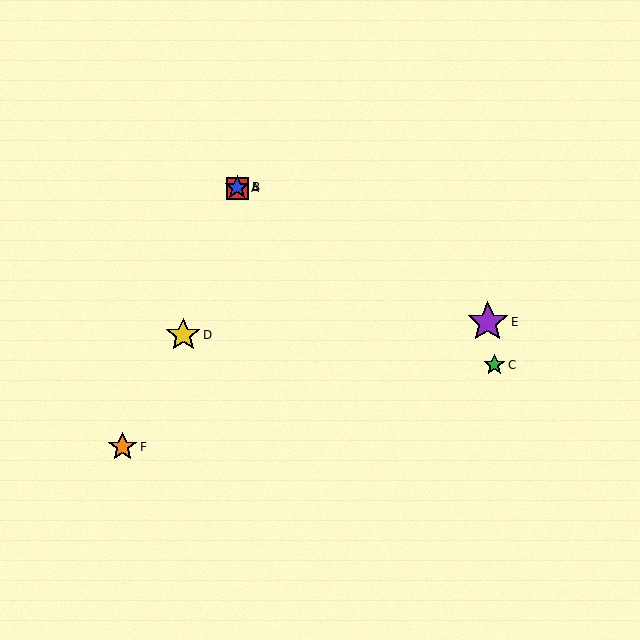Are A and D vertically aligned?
No, A is at x≈237 and D is at x≈183.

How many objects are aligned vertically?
2 objects (A, B) are aligned vertically.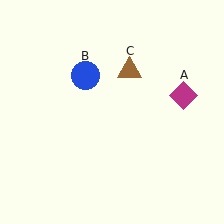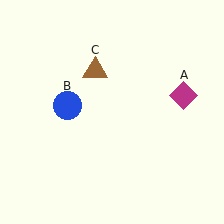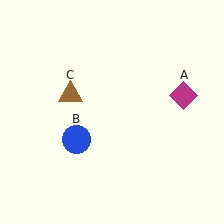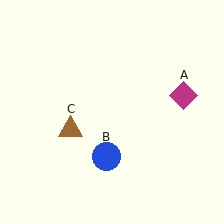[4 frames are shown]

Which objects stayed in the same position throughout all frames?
Magenta diamond (object A) remained stationary.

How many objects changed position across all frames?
2 objects changed position: blue circle (object B), brown triangle (object C).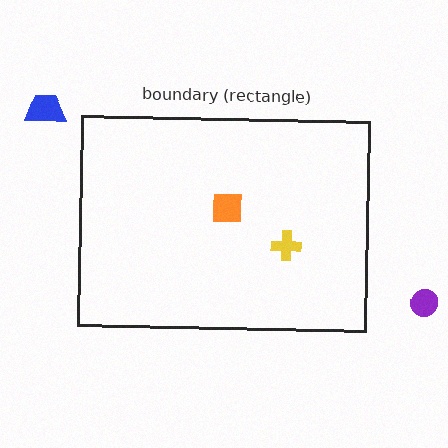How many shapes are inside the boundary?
2 inside, 2 outside.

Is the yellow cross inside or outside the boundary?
Inside.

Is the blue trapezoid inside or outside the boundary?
Outside.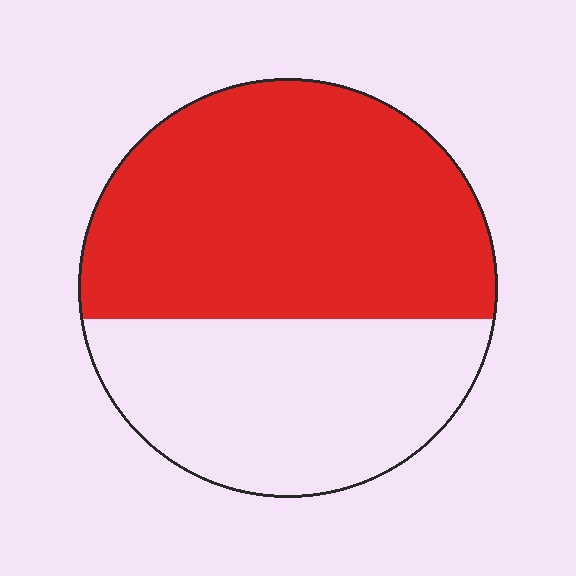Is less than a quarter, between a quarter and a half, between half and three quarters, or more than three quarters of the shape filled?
Between half and three quarters.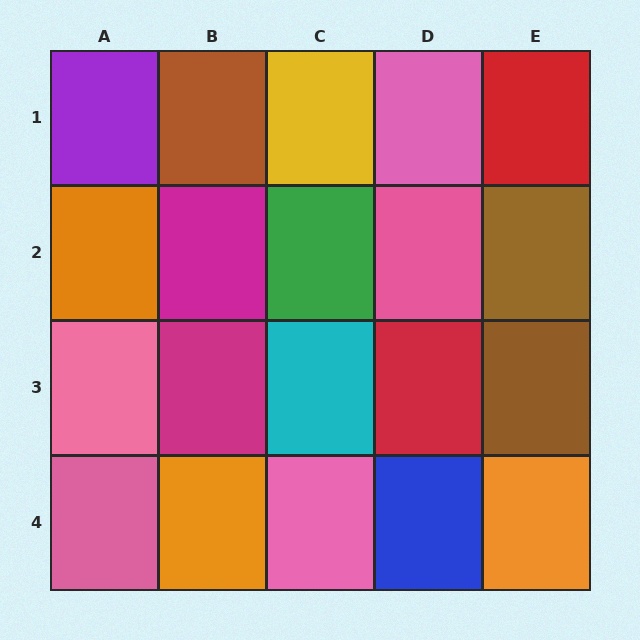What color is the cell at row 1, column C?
Yellow.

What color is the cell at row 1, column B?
Brown.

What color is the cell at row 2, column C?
Green.